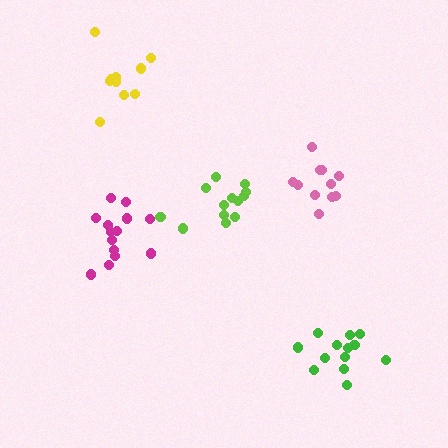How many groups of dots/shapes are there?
There are 5 groups.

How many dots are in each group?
Group 1: 13 dots, Group 2: 14 dots, Group 3: 11 dots, Group 4: 13 dots, Group 5: 10 dots (61 total).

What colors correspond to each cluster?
The clusters are colored: lime, magenta, pink, green, yellow.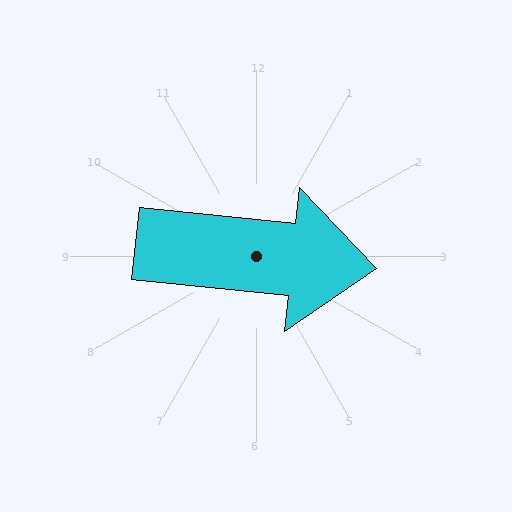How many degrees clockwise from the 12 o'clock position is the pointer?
Approximately 96 degrees.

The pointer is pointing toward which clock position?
Roughly 3 o'clock.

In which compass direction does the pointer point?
East.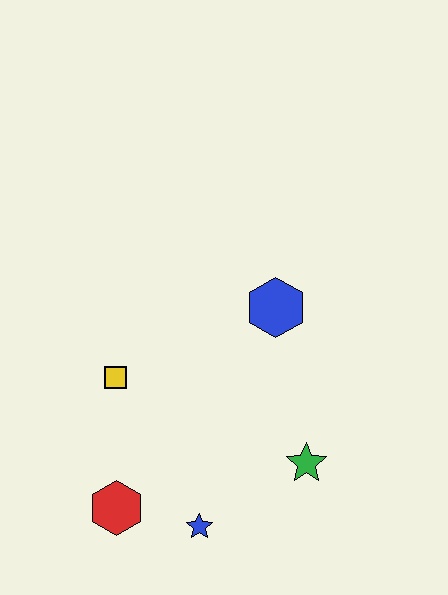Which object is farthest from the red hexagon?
The blue hexagon is farthest from the red hexagon.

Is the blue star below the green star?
Yes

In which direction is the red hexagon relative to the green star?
The red hexagon is to the left of the green star.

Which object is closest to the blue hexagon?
The green star is closest to the blue hexagon.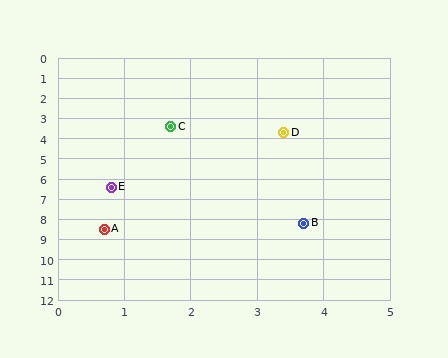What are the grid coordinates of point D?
Point D is at approximately (3.4, 3.7).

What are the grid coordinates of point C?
Point C is at approximately (1.7, 3.4).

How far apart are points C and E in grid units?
Points C and E are about 3.1 grid units apart.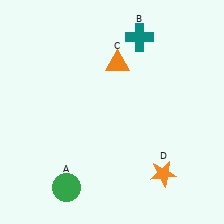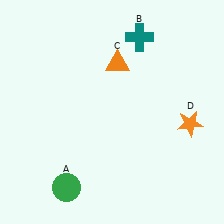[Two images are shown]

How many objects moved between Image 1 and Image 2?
1 object moved between the two images.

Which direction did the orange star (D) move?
The orange star (D) moved up.